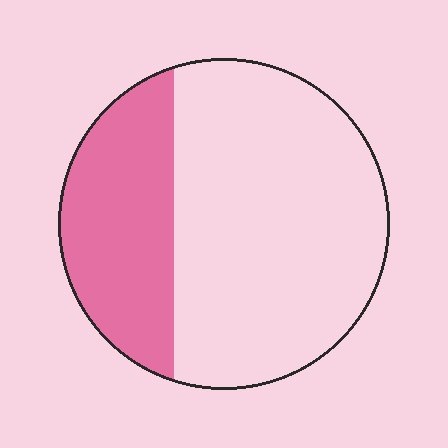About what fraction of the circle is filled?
About one third (1/3).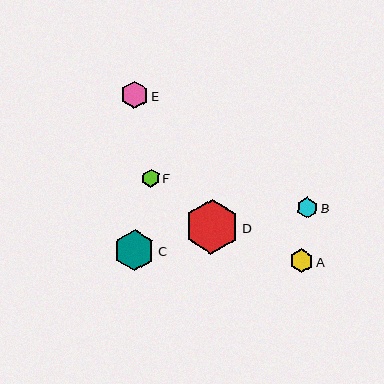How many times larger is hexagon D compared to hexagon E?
Hexagon D is approximately 2.0 times the size of hexagon E.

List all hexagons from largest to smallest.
From largest to smallest: D, C, E, A, B, F.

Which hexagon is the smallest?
Hexagon F is the smallest with a size of approximately 18 pixels.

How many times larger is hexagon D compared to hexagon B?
Hexagon D is approximately 2.7 times the size of hexagon B.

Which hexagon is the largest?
Hexagon D is the largest with a size of approximately 54 pixels.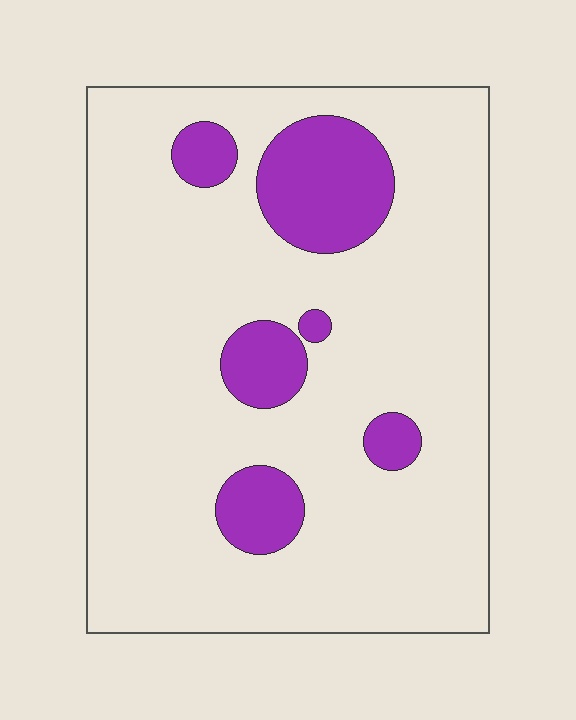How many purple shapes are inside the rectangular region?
6.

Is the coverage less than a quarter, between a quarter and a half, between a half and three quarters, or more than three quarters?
Less than a quarter.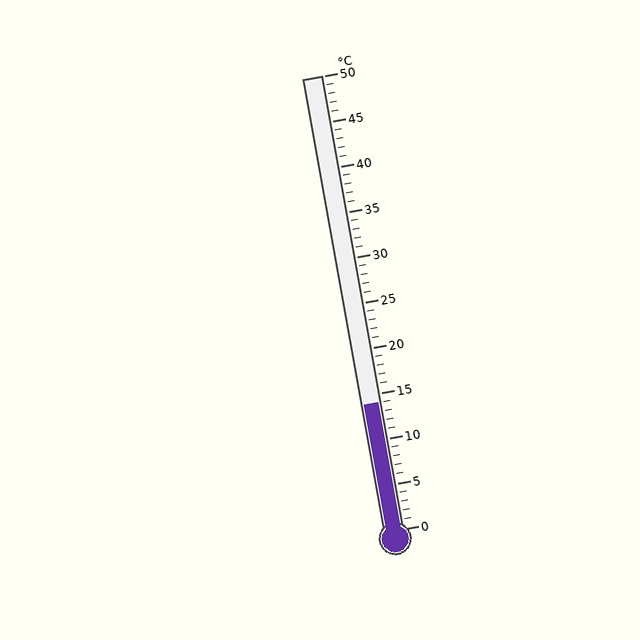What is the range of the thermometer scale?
The thermometer scale ranges from 0°C to 50°C.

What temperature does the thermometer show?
The thermometer shows approximately 14°C.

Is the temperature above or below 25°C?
The temperature is below 25°C.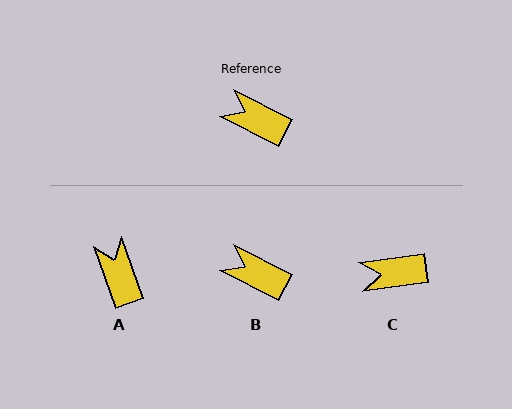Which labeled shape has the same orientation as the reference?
B.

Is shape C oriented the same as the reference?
No, it is off by about 34 degrees.